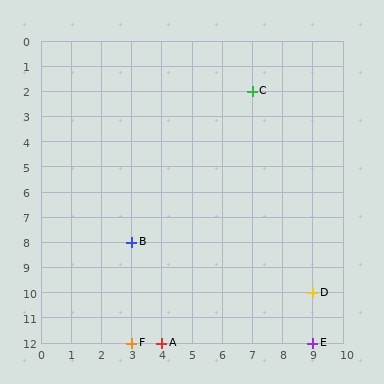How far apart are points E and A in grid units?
Points E and A are 5 columns apart.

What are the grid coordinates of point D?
Point D is at grid coordinates (9, 10).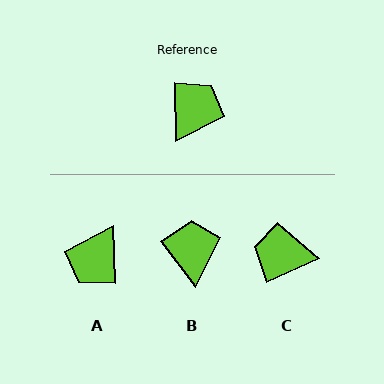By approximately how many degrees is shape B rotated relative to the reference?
Approximately 37 degrees counter-clockwise.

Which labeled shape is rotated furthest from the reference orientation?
A, about 178 degrees away.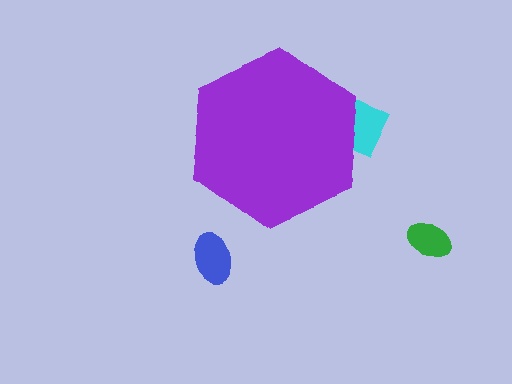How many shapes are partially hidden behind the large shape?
1 shape is partially hidden.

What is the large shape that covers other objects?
A purple hexagon.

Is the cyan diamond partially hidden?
Yes, the cyan diamond is partially hidden behind the purple hexagon.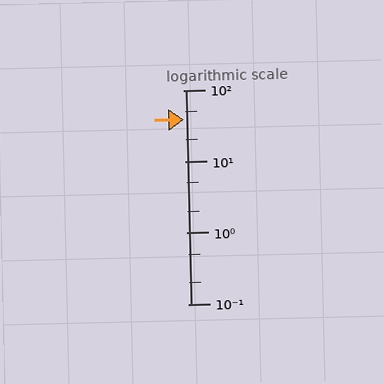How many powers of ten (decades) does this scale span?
The scale spans 3 decades, from 0.1 to 100.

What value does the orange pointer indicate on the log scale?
The pointer indicates approximately 38.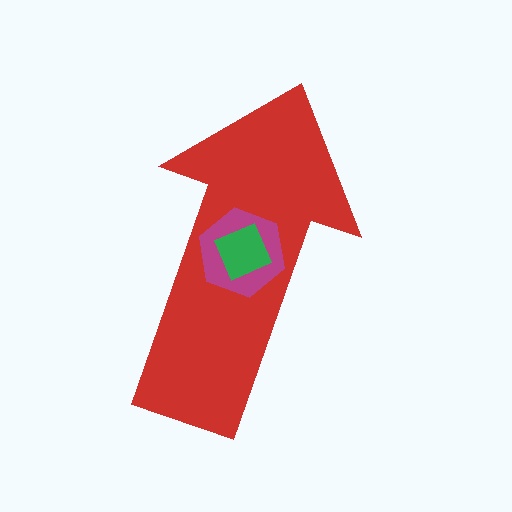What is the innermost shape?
The green square.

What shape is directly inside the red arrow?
The magenta hexagon.